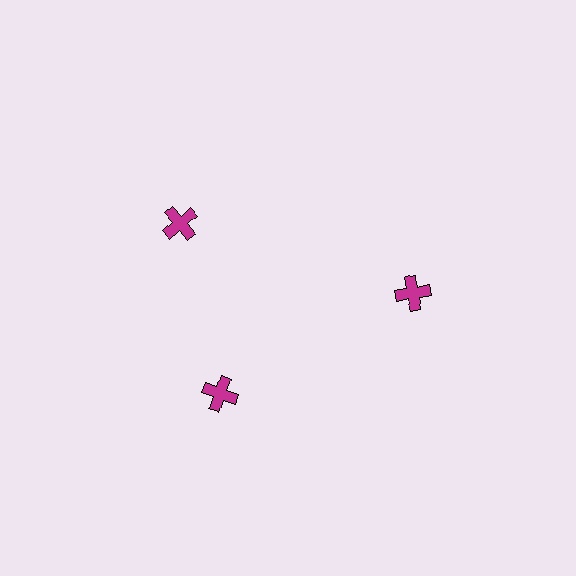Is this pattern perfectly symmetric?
No. The 3 magenta crosses are arranged in a ring, but one element near the 11 o'clock position is rotated out of alignment along the ring, breaking the 3-fold rotational symmetry.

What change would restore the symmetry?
The symmetry would be restored by rotating it back into even spacing with its neighbors so that all 3 crosses sit at equal angles and equal distance from the center.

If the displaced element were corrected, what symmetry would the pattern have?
It would have 3-fold rotational symmetry — the pattern would map onto itself every 120 degrees.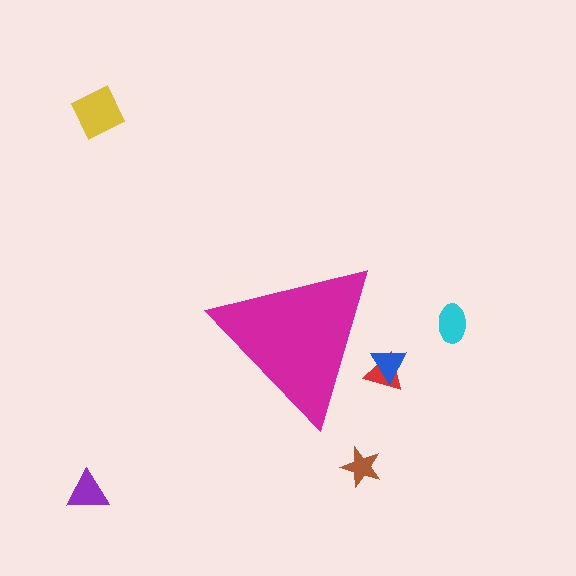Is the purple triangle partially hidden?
No, the purple triangle is fully visible.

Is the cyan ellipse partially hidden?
No, the cyan ellipse is fully visible.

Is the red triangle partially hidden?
Yes, the red triangle is partially hidden behind the magenta triangle.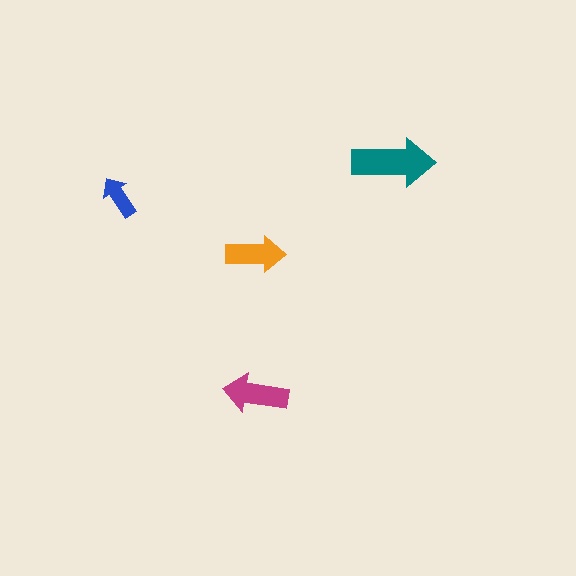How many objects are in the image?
There are 4 objects in the image.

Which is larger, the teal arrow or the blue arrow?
The teal one.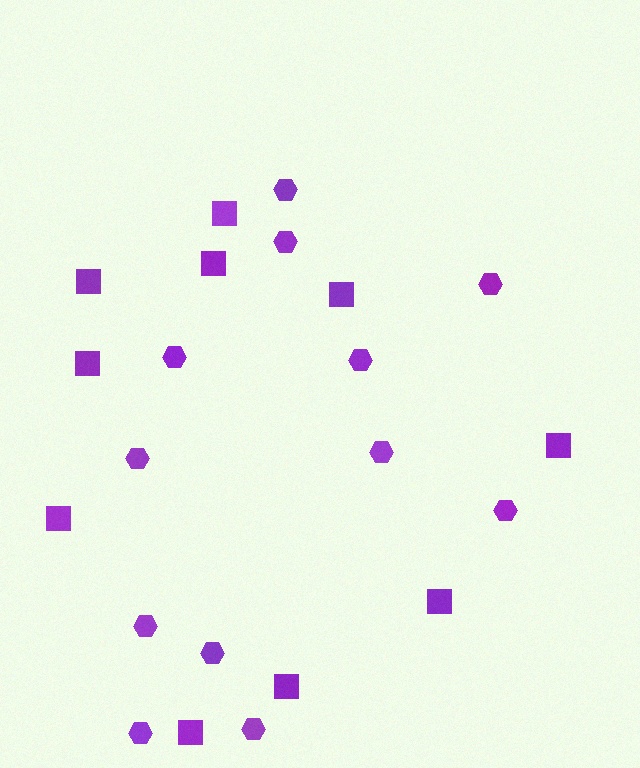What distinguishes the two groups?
There are 2 groups: one group of squares (10) and one group of hexagons (12).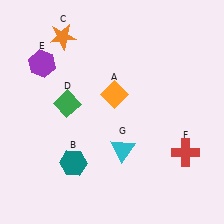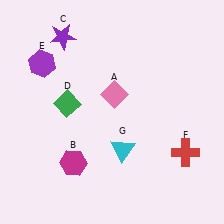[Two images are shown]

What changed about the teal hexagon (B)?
In Image 1, B is teal. In Image 2, it changed to magenta.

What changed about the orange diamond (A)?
In Image 1, A is orange. In Image 2, it changed to pink.